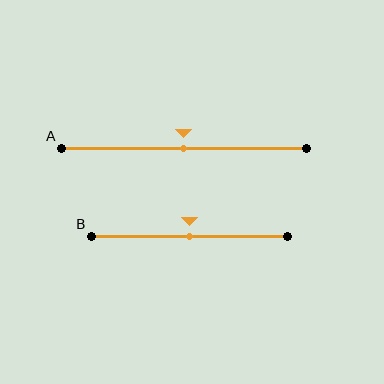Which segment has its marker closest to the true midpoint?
Segment A has its marker closest to the true midpoint.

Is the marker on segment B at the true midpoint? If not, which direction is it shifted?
Yes, the marker on segment B is at the true midpoint.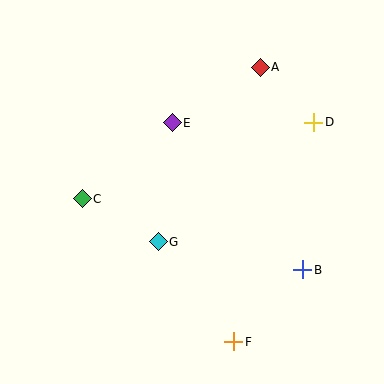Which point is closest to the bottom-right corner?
Point B is closest to the bottom-right corner.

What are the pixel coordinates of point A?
Point A is at (260, 67).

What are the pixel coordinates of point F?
Point F is at (234, 342).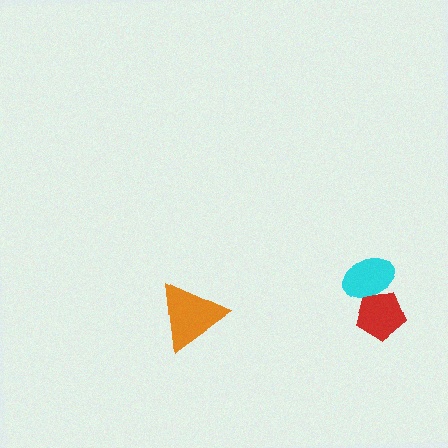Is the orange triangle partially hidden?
No, no other shape covers it.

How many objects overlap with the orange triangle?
0 objects overlap with the orange triangle.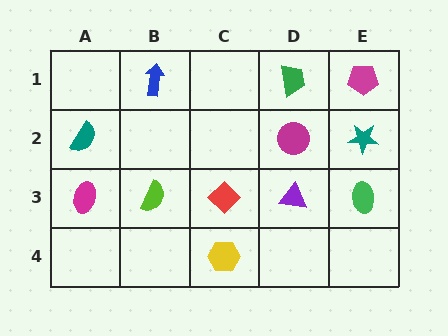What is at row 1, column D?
A green trapezoid.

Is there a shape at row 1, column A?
No, that cell is empty.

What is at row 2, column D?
A magenta circle.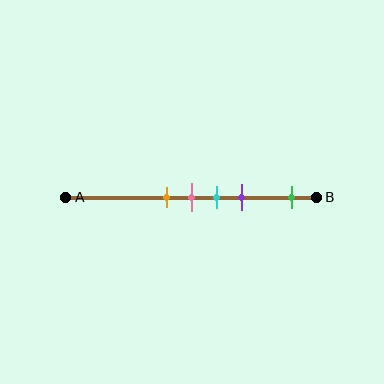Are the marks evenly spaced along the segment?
No, the marks are not evenly spaced.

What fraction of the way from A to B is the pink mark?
The pink mark is approximately 50% (0.5) of the way from A to B.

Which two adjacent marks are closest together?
The orange and pink marks are the closest adjacent pair.